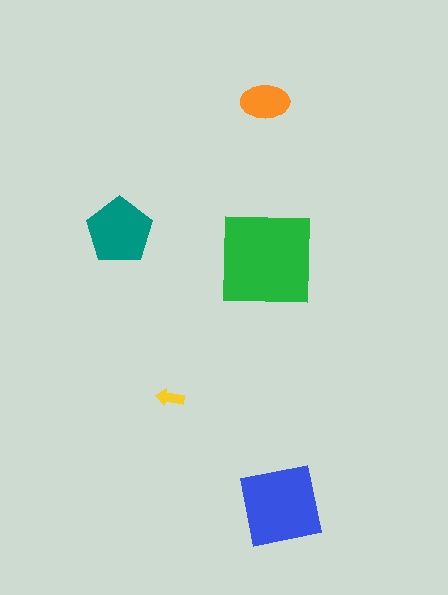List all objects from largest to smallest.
The green square, the blue square, the teal pentagon, the orange ellipse, the yellow arrow.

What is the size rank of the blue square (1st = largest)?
2nd.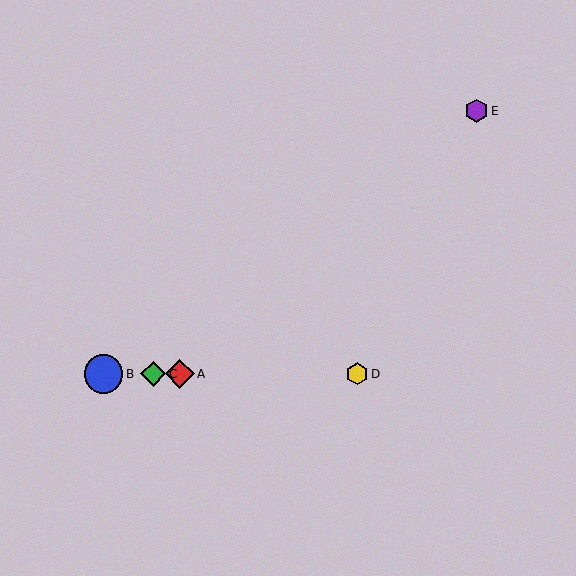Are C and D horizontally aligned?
Yes, both are at y≈374.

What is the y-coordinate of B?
Object B is at y≈374.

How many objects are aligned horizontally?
4 objects (A, B, C, D) are aligned horizontally.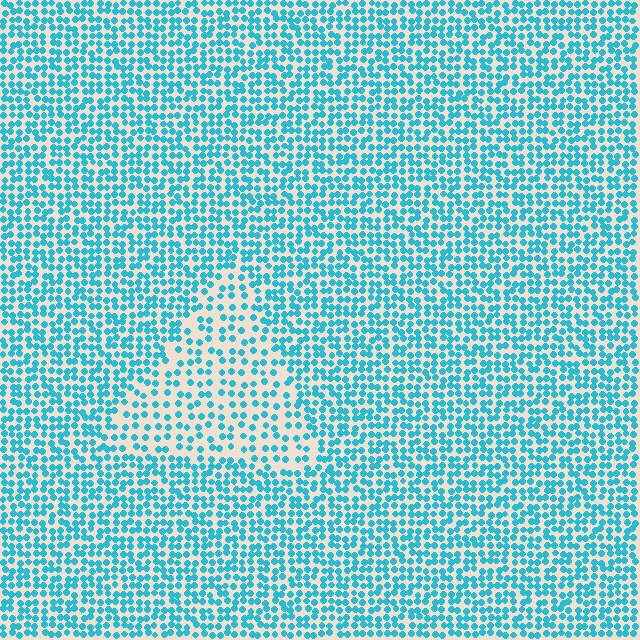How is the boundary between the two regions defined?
The boundary is defined by a change in element density (approximately 1.8x ratio). All elements are the same color, size, and shape.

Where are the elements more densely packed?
The elements are more densely packed outside the triangle boundary.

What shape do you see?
I see a triangle.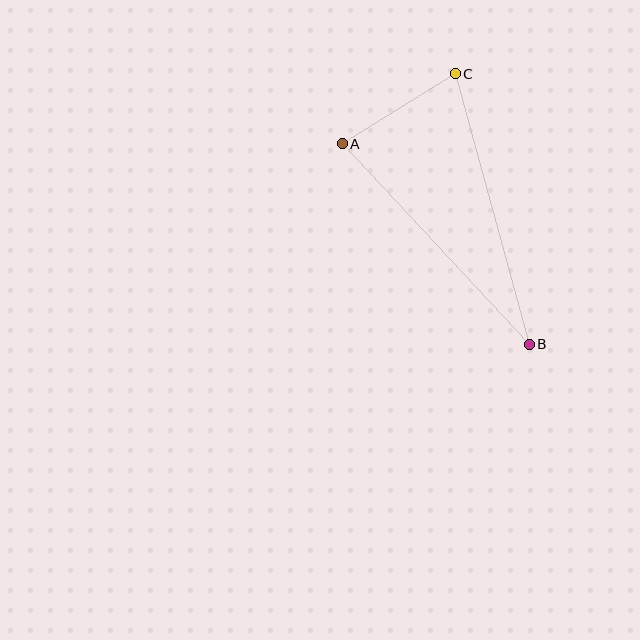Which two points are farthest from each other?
Points B and C are farthest from each other.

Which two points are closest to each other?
Points A and C are closest to each other.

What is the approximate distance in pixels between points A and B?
The distance between A and B is approximately 274 pixels.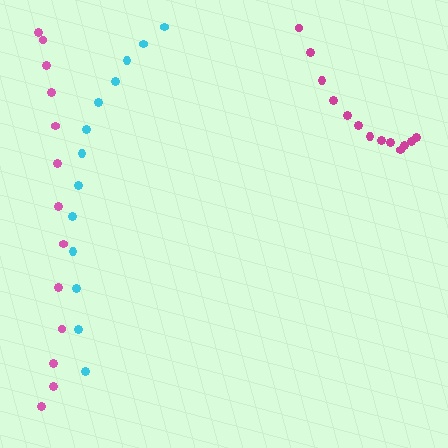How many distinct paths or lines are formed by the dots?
There are 3 distinct paths.